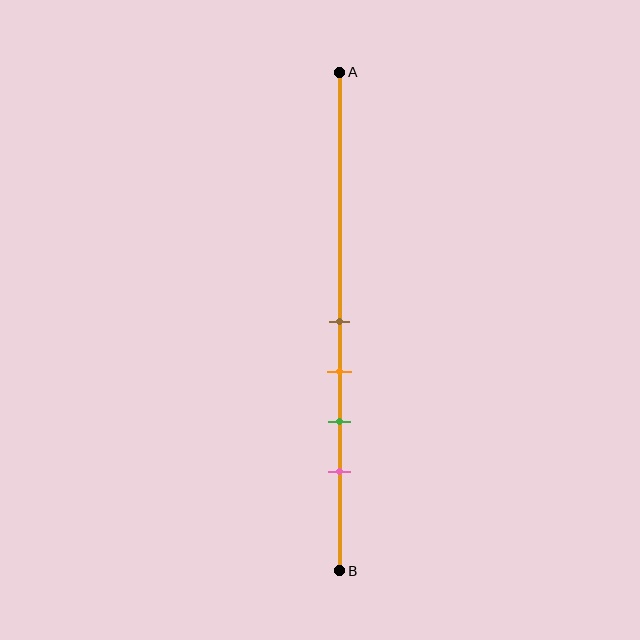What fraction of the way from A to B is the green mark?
The green mark is approximately 70% (0.7) of the way from A to B.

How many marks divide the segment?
There are 4 marks dividing the segment.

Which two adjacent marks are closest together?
The brown and orange marks are the closest adjacent pair.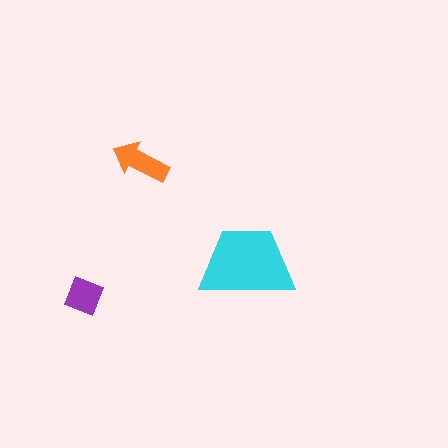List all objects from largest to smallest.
The cyan trapezoid, the orange arrow, the purple diamond.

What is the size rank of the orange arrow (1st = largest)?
2nd.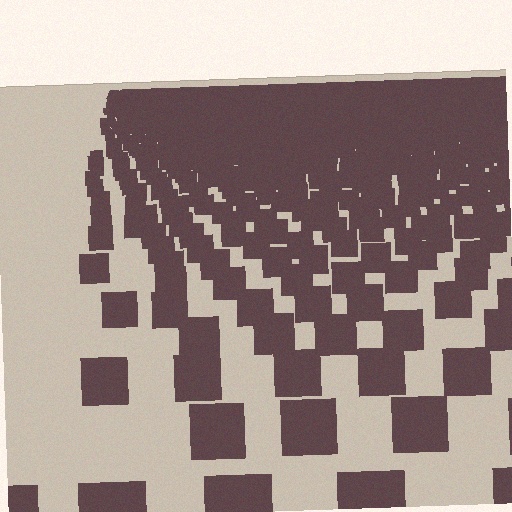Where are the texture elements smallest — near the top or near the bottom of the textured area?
Near the top.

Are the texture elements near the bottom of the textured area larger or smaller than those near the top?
Larger. Near the bottom, elements are closer to the viewer and appear at a bigger on-screen size.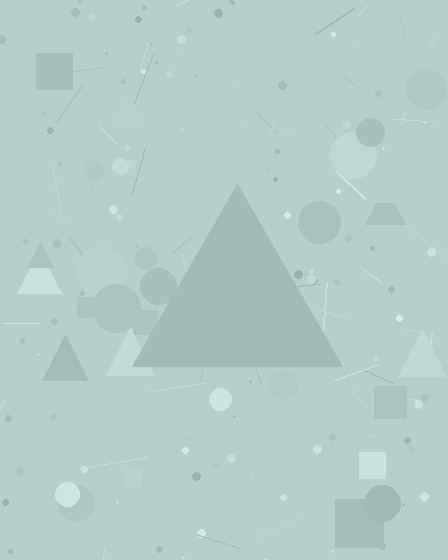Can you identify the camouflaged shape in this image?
The camouflaged shape is a triangle.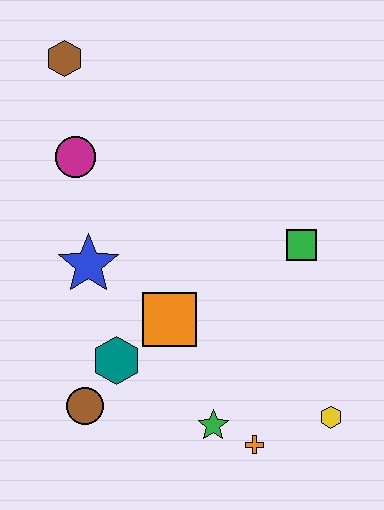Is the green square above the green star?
Yes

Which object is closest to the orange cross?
The green star is closest to the orange cross.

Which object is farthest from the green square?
The brown hexagon is farthest from the green square.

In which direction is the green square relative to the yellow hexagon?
The green square is above the yellow hexagon.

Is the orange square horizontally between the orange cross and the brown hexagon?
Yes